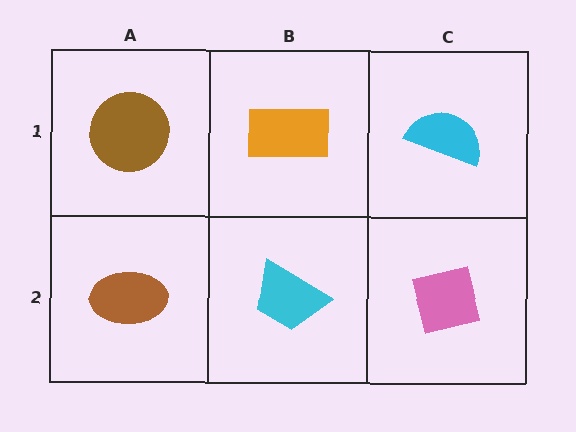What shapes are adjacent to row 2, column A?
A brown circle (row 1, column A), a cyan trapezoid (row 2, column B).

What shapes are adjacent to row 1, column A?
A brown ellipse (row 2, column A), an orange rectangle (row 1, column B).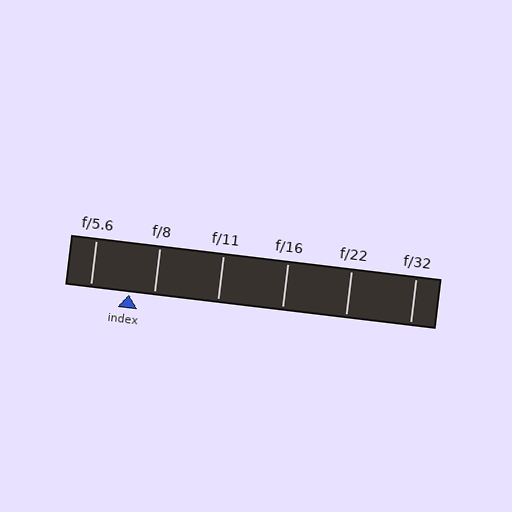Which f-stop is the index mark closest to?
The index mark is closest to f/8.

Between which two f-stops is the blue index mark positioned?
The index mark is between f/5.6 and f/8.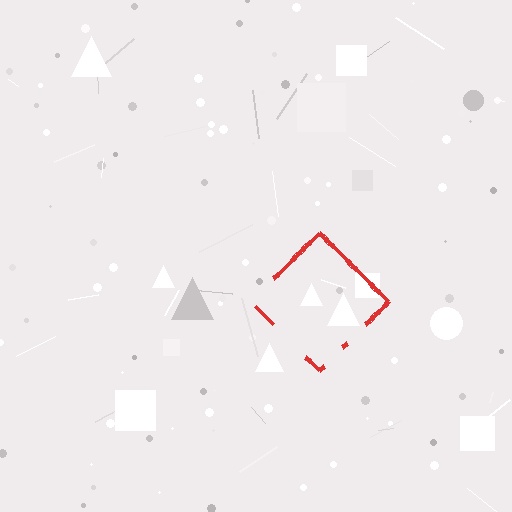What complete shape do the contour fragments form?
The contour fragments form a diamond.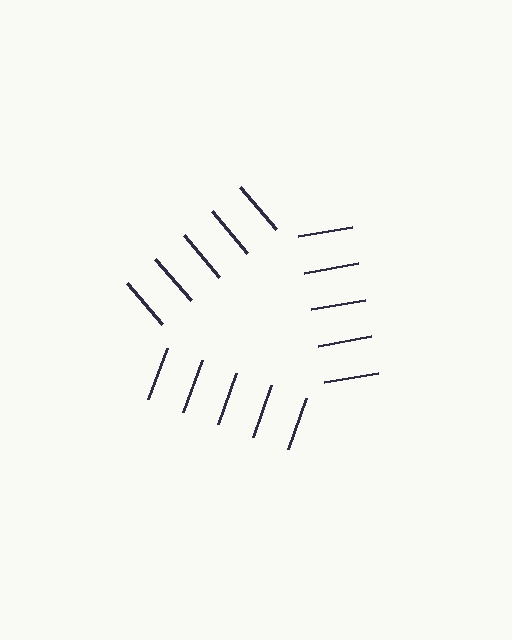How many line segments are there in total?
15 — 5 along each of the 3 edges.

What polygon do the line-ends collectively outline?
An illusory triangle — the line segments terminate on its edges but no continuous stroke is drawn.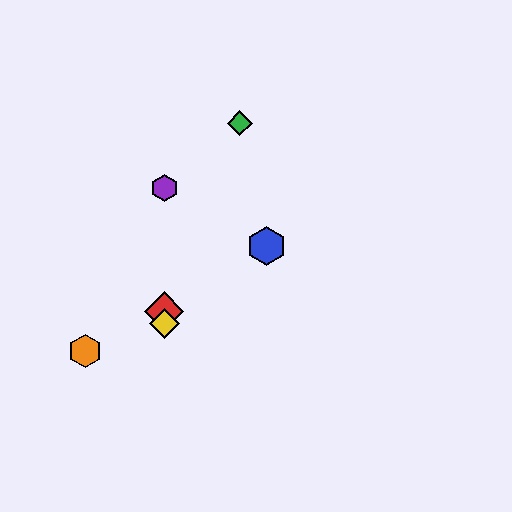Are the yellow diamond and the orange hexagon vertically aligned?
No, the yellow diamond is at x≈164 and the orange hexagon is at x≈85.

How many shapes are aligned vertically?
3 shapes (the red diamond, the yellow diamond, the purple hexagon) are aligned vertically.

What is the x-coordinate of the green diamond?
The green diamond is at x≈240.